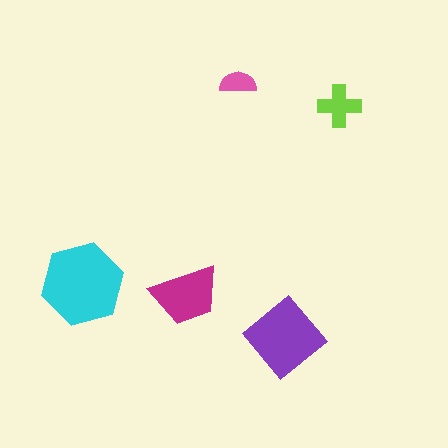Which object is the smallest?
The pink semicircle.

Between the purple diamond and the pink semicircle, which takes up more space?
The purple diamond.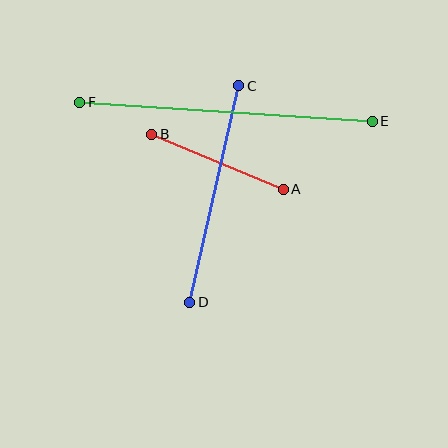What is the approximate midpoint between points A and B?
The midpoint is at approximately (218, 162) pixels.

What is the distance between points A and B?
The distance is approximately 142 pixels.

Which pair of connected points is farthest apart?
Points E and F are farthest apart.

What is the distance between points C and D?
The distance is approximately 222 pixels.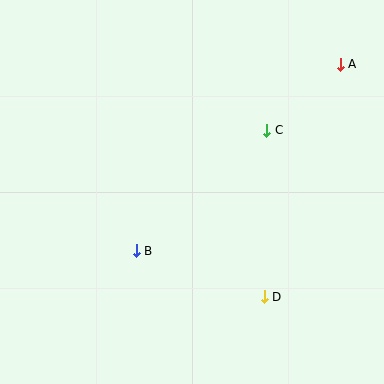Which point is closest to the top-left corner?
Point B is closest to the top-left corner.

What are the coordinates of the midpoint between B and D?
The midpoint between B and D is at (200, 274).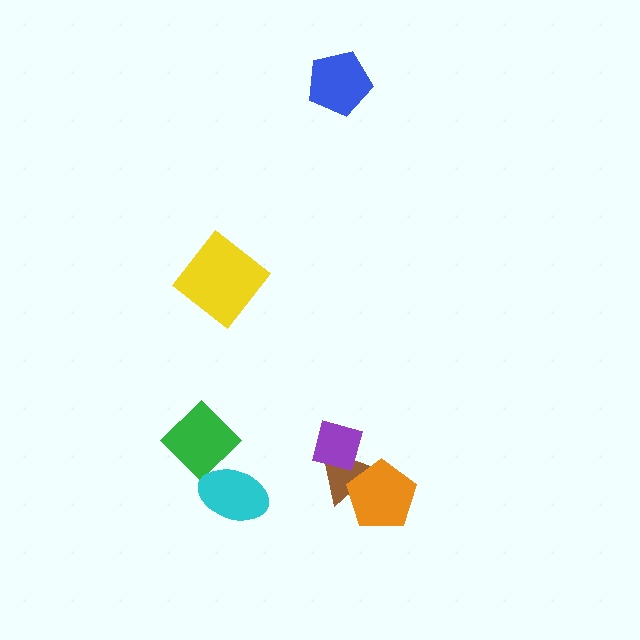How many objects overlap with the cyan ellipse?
1 object overlaps with the cyan ellipse.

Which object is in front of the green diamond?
The cyan ellipse is in front of the green diamond.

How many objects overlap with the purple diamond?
1 object overlaps with the purple diamond.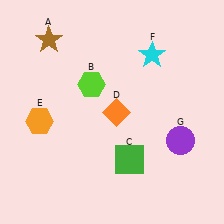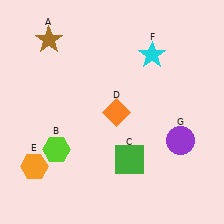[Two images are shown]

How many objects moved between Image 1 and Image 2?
2 objects moved between the two images.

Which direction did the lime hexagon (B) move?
The lime hexagon (B) moved down.